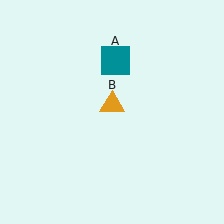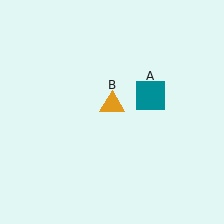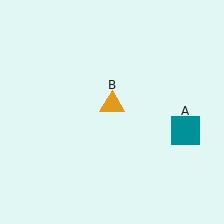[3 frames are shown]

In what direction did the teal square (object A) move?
The teal square (object A) moved down and to the right.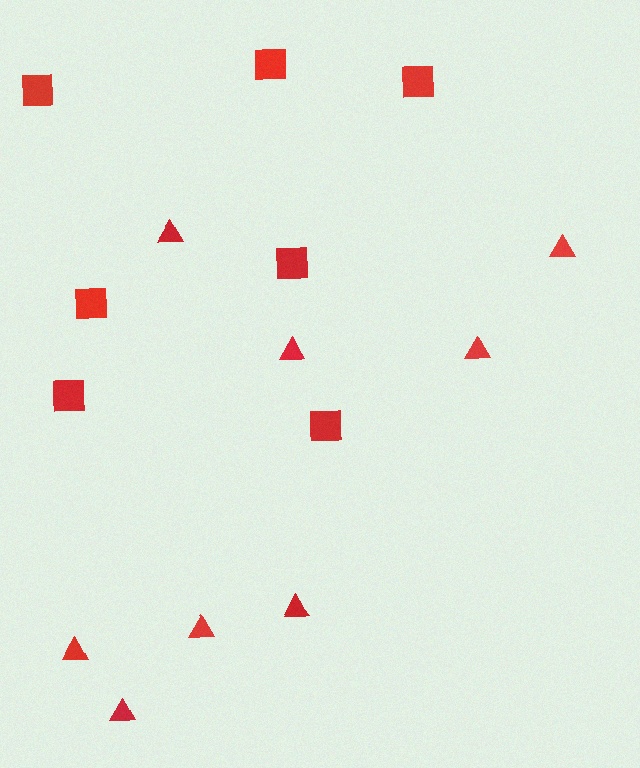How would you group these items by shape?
There are 2 groups: one group of squares (7) and one group of triangles (8).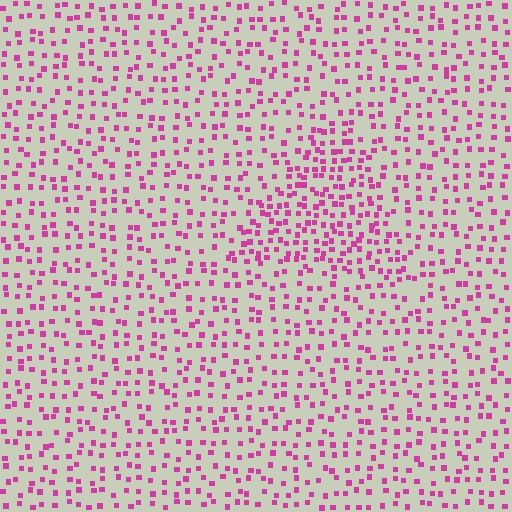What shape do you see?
I see a triangle.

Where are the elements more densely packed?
The elements are more densely packed inside the triangle boundary.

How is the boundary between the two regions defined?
The boundary is defined by a change in element density (approximately 1.8x ratio). All elements are the same color, size, and shape.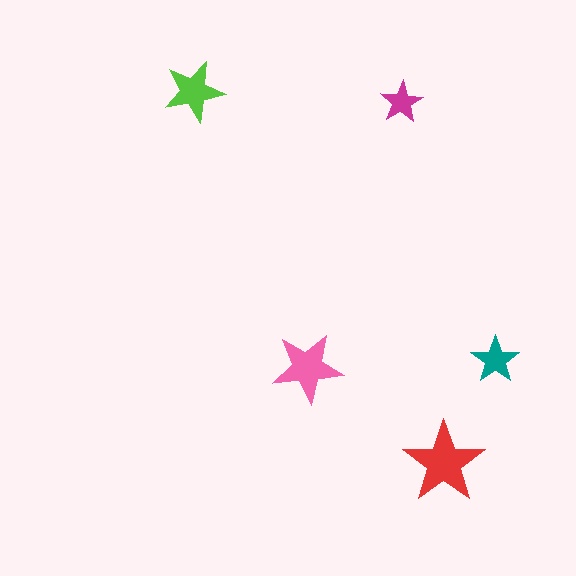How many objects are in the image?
There are 5 objects in the image.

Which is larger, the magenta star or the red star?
The red one.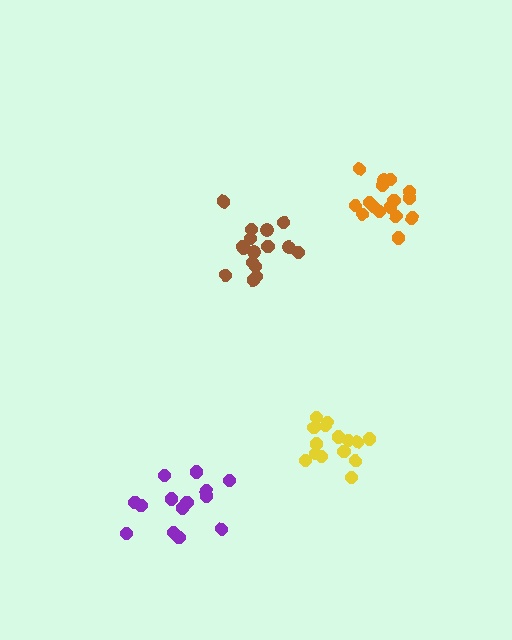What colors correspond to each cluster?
The clusters are colored: purple, orange, yellow, brown.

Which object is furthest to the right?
The orange cluster is rightmost.